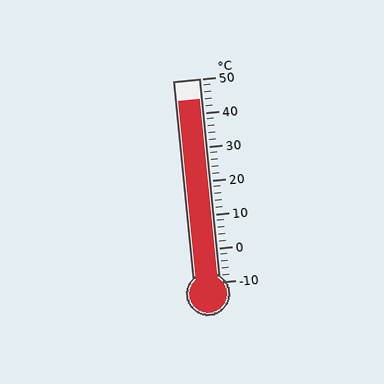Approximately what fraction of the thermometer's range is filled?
The thermometer is filled to approximately 90% of its range.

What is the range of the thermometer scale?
The thermometer scale ranges from -10°C to 50°C.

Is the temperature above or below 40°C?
The temperature is above 40°C.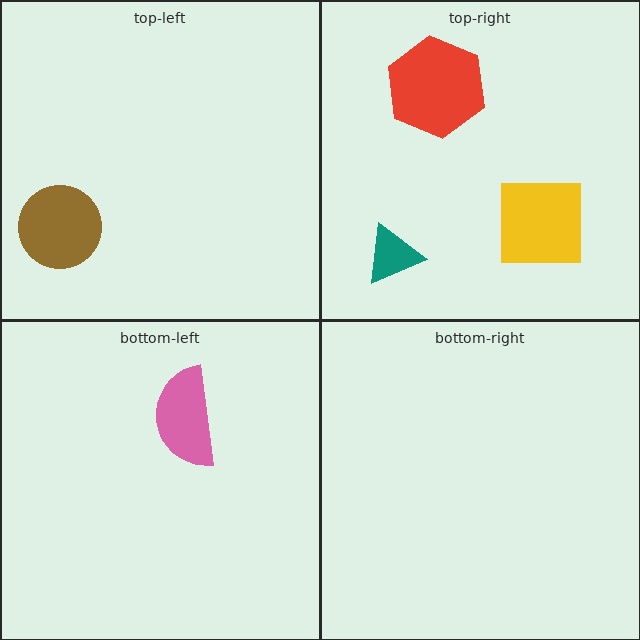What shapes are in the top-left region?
The brown circle.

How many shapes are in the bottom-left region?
1.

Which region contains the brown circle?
The top-left region.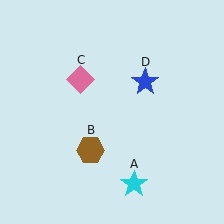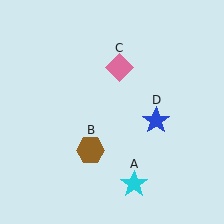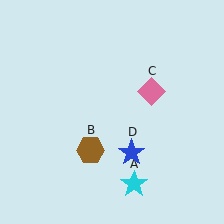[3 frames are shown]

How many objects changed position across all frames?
2 objects changed position: pink diamond (object C), blue star (object D).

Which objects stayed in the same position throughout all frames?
Cyan star (object A) and brown hexagon (object B) remained stationary.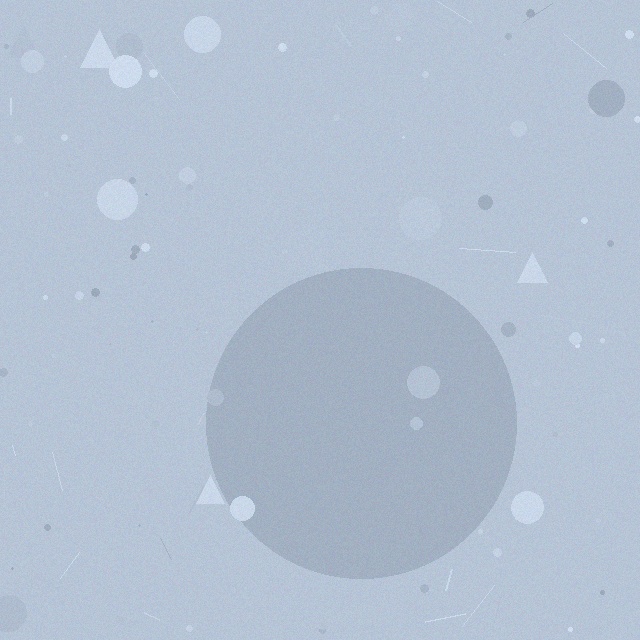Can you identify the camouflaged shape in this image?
The camouflaged shape is a circle.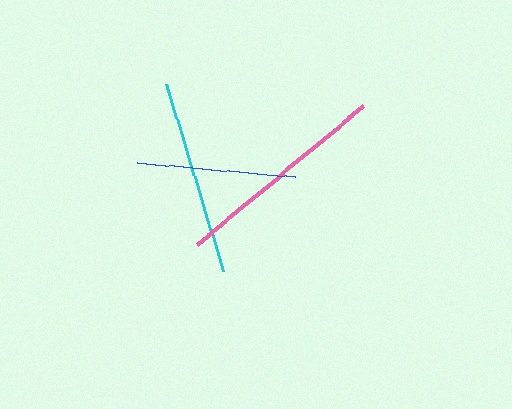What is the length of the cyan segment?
The cyan segment is approximately 196 pixels long.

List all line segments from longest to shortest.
From longest to shortest: pink, cyan, blue.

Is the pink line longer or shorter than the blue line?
The pink line is longer than the blue line.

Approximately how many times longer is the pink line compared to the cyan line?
The pink line is approximately 1.1 times the length of the cyan line.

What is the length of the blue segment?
The blue segment is approximately 157 pixels long.